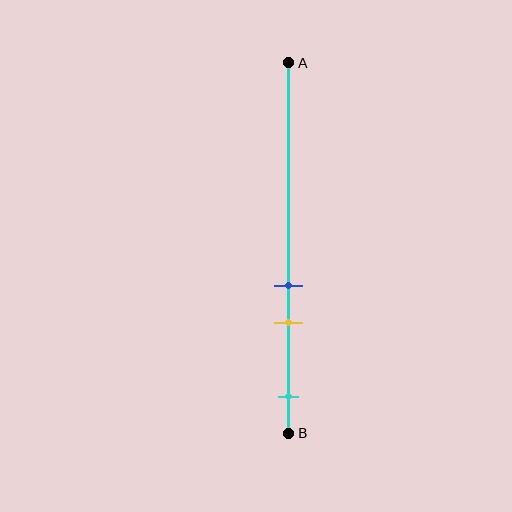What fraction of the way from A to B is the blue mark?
The blue mark is approximately 60% (0.6) of the way from A to B.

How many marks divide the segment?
There are 3 marks dividing the segment.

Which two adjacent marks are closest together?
The blue and yellow marks are the closest adjacent pair.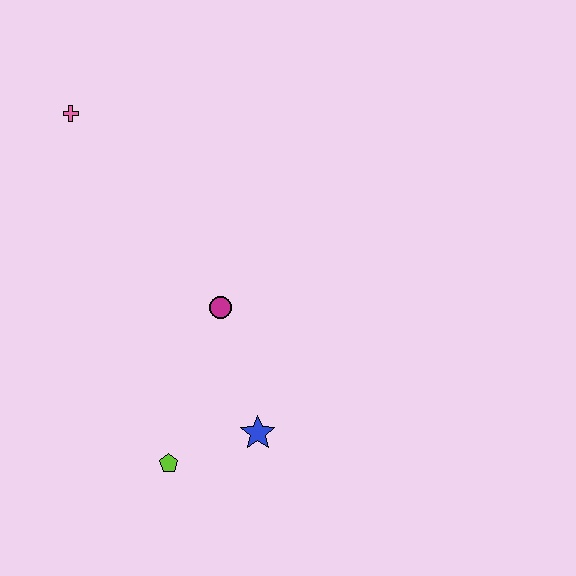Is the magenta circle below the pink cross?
Yes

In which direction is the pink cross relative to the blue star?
The pink cross is above the blue star.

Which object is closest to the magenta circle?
The blue star is closest to the magenta circle.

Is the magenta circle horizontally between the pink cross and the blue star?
Yes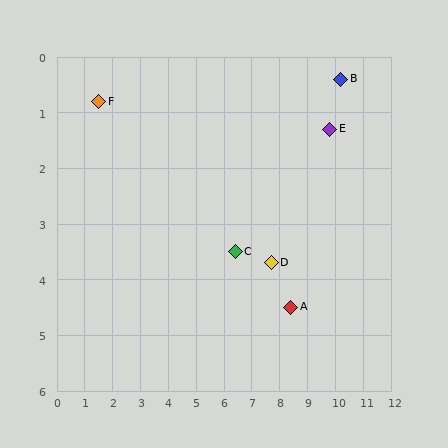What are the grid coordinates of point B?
Point B is at approximately (10.2, 0.4).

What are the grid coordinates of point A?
Point A is at approximately (8.4, 4.5).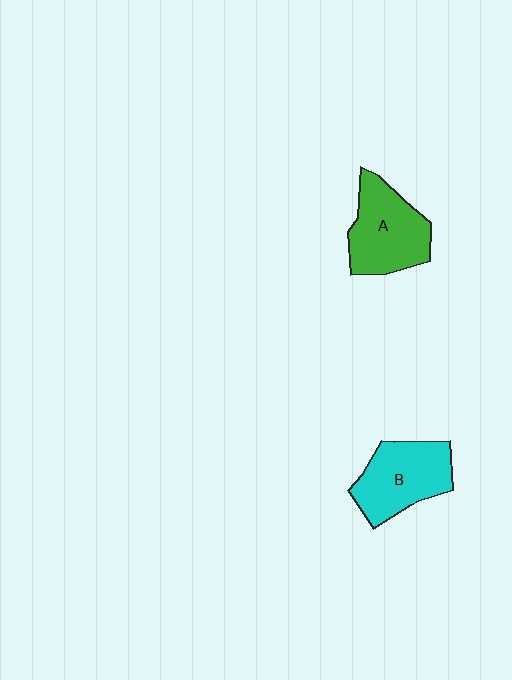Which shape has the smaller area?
Shape B (cyan).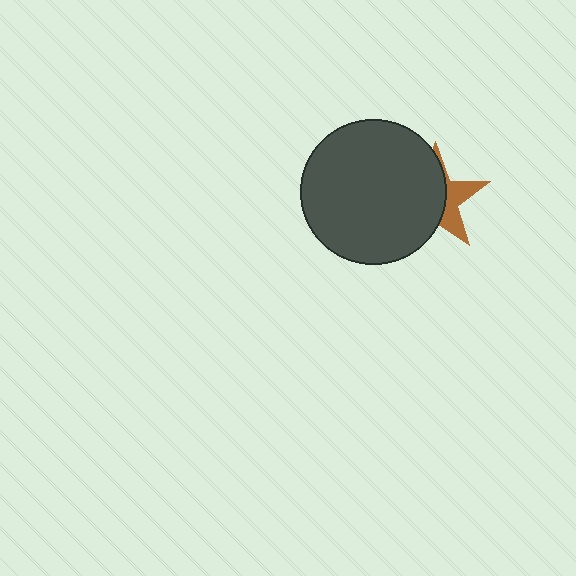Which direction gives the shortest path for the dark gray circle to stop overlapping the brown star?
Moving left gives the shortest separation.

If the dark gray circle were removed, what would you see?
You would see the complete brown star.